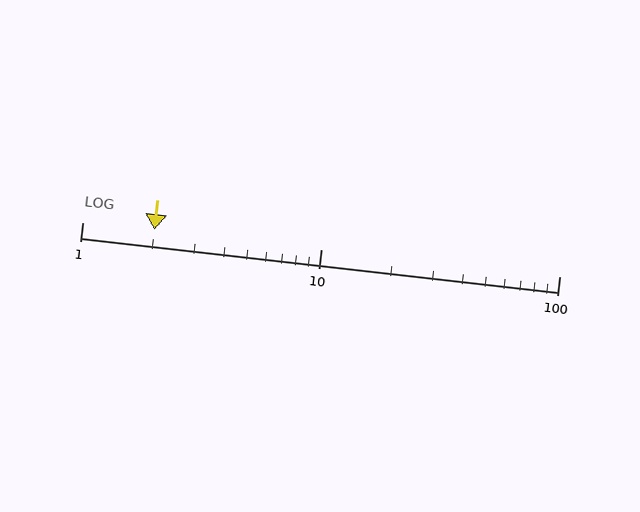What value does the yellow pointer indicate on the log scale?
The pointer indicates approximately 2.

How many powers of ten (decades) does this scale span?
The scale spans 2 decades, from 1 to 100.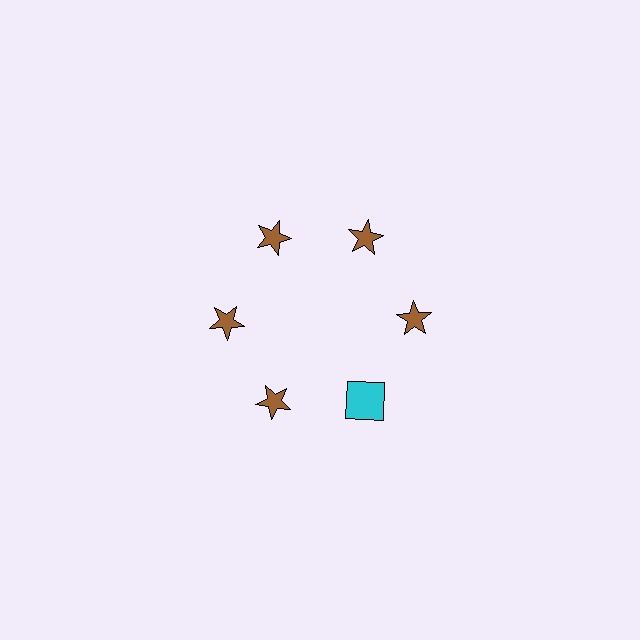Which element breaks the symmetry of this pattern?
The cyan square at roughly the 5 o'clock position breaks the symmetry. All other shapes are brown stars.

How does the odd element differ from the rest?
It differs in both color (cyan instead of brown) and shape (square instead of star).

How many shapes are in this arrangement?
There are 6 shapes arranged in a ring pattern.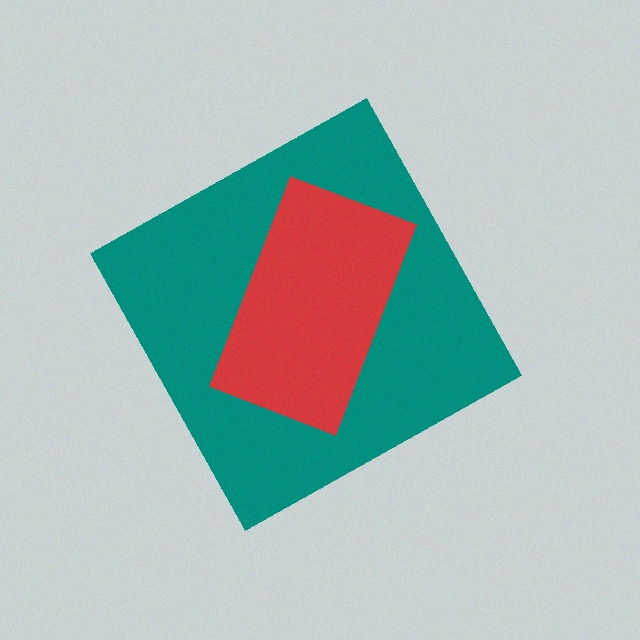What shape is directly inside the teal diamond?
The red rectangle.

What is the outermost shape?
The teal diamond.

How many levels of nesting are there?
2.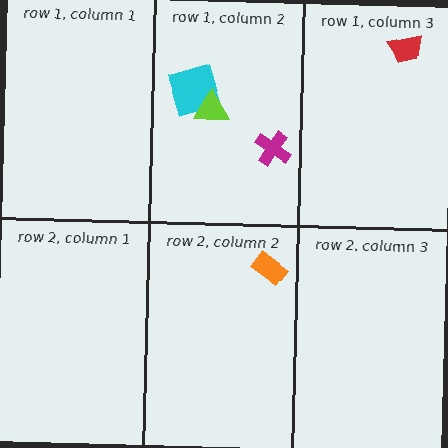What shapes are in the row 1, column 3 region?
The red trapezoid.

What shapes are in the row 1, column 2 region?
The cyan square, the magenta cross, the lime triangle.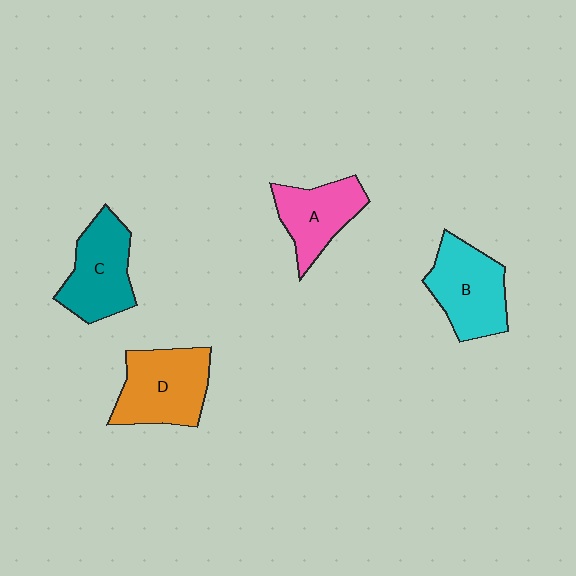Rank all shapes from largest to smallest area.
From largest to smallest: D (orange), B (cyan), C (teal), A (pink).